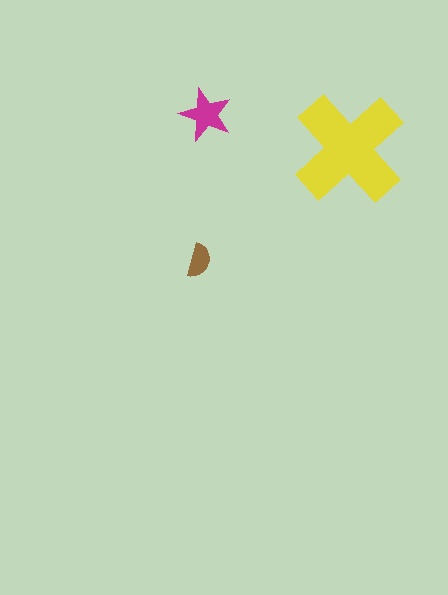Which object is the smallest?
The brown semicircle.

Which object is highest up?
The magenta star is topmost.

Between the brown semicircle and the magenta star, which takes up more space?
The magenta star.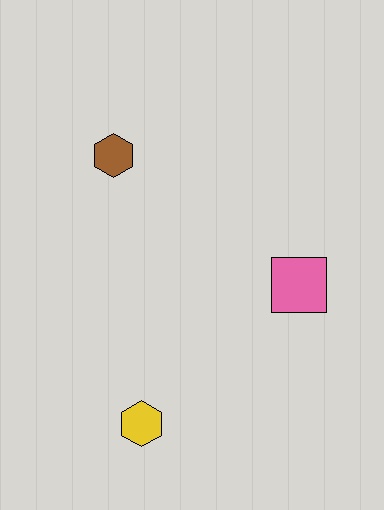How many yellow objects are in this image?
There is 1 yellow object.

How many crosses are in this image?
There are no crosses.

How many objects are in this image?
There are 3 objects.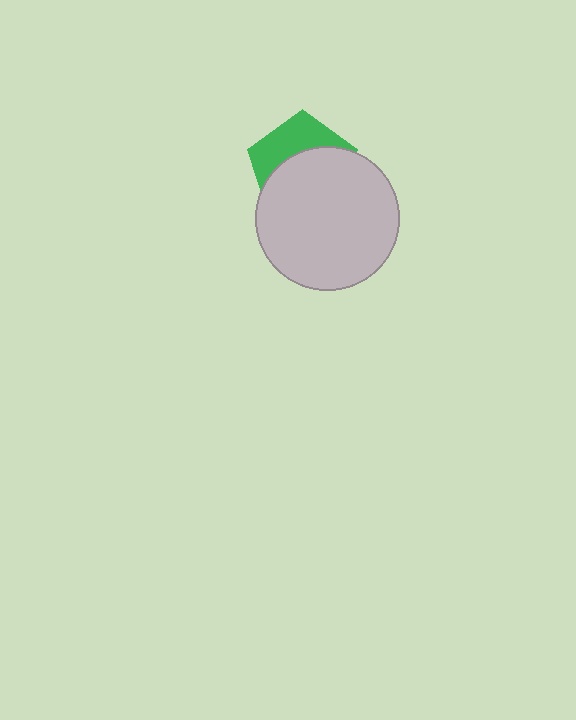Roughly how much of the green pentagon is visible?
A small part of it is visible (roughly 38%).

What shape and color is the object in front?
The object in front is a light gray circle.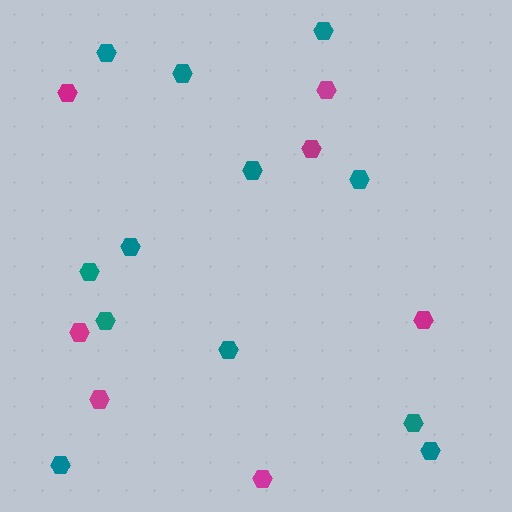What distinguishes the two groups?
There are 2 groups: one group of teal hexagons (12) and one group of magenta hexagons (7).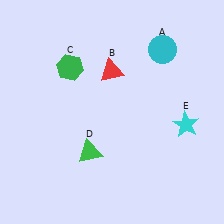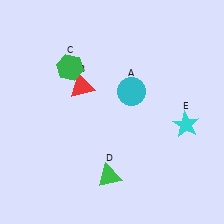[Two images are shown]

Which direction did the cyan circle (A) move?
The cyan circle (A) moved down.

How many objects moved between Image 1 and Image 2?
3 objects moved between the two images.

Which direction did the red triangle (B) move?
The red triangle (B) moved left.